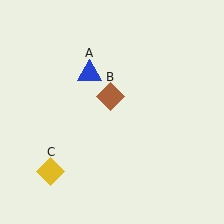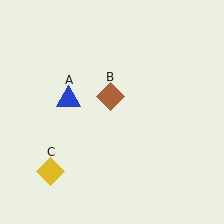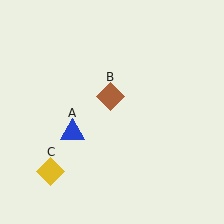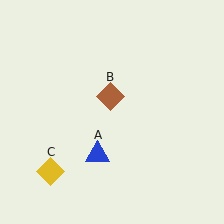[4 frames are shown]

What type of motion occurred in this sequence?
The blue triangle (object A) rotated counterclockwise around the center of the scene.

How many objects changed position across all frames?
1 object changed position: blue triangle (object A).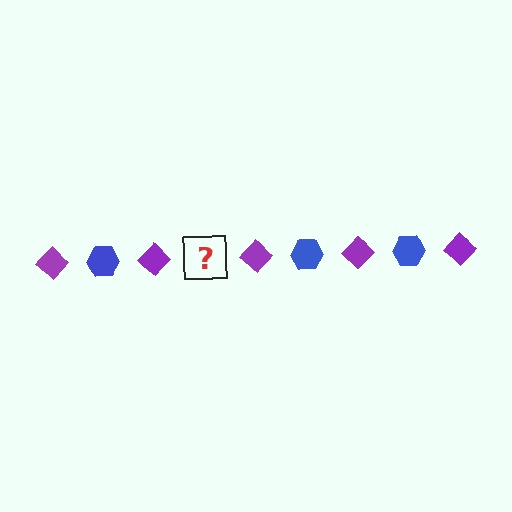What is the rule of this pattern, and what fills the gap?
The rule is that the pattern alternates between purple diamond and blue hexagon. The gap should be filled with a blue hexagon.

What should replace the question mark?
The question mark should be replaced with a blue hexagon.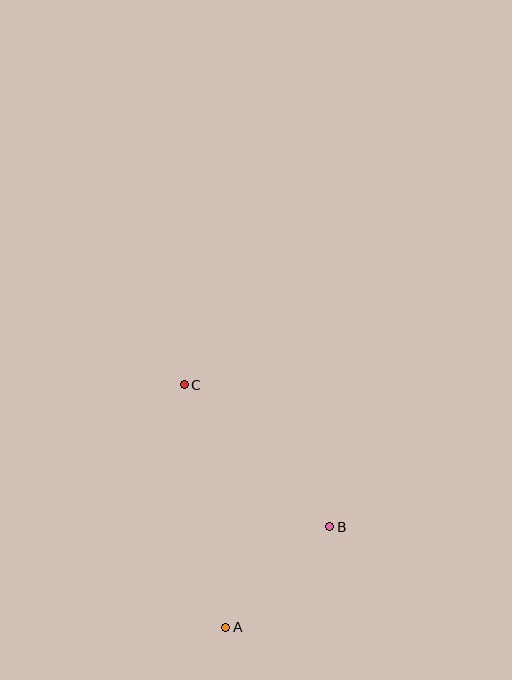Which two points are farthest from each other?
Points A and C are farthest from each other.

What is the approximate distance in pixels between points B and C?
The distance between B and C is approximately 203 pixels.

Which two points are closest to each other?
Points A and B are closest to each other.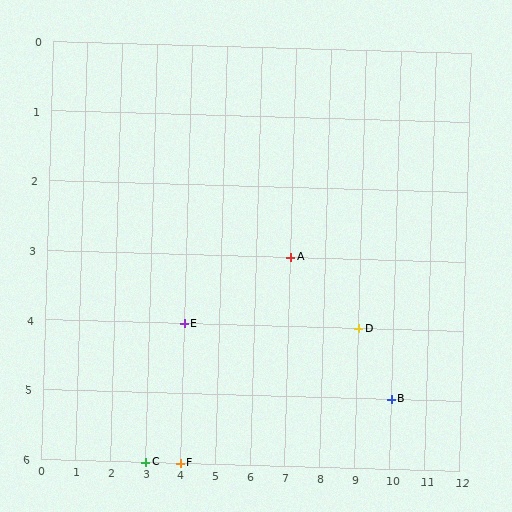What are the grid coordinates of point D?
Point D is at grid coordinates (9, 4).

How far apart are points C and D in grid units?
Points C and D are 6 columns and 2 rows apart (about 6.3 grid units diagonally).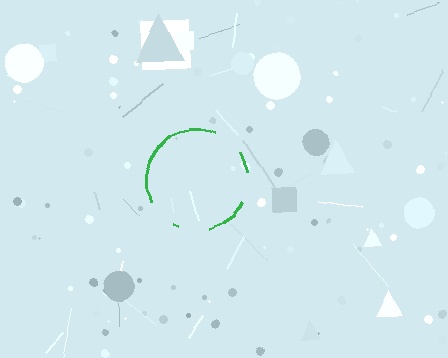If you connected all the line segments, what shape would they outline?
They would outline a circle.